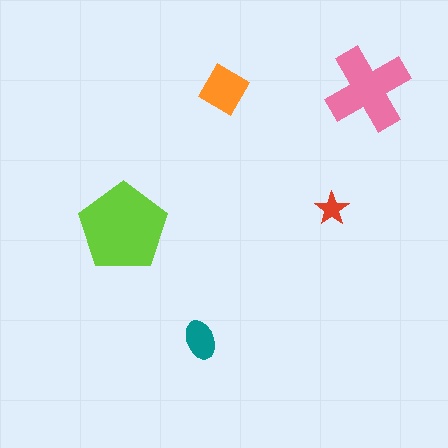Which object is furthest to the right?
The pink cross is rightmost.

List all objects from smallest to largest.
The red star, the teal ellipse, the orange diamond, the pink cross, the lime pentagon.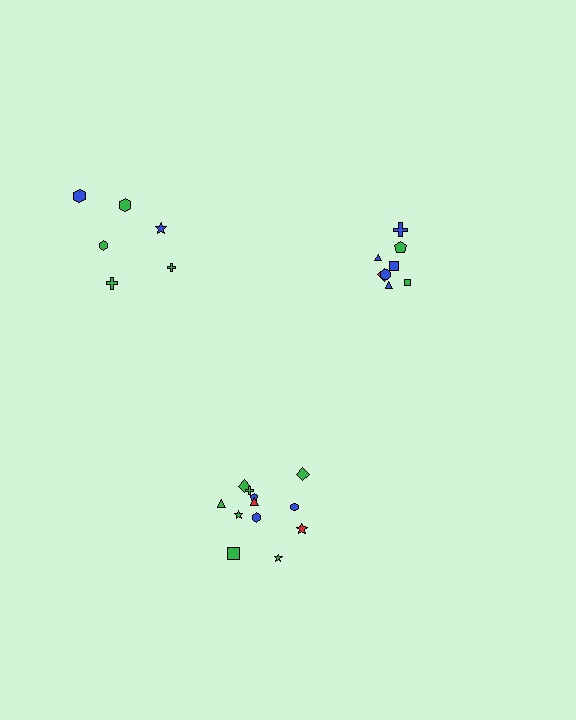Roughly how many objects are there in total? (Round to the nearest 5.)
Roughly 25 objects in total.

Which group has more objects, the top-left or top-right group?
The top-right group.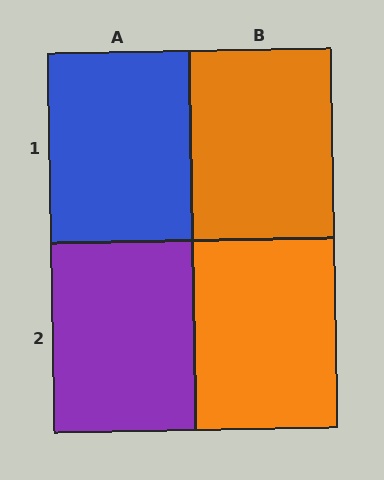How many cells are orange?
2 cells are orange.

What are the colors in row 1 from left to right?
Blue, orange.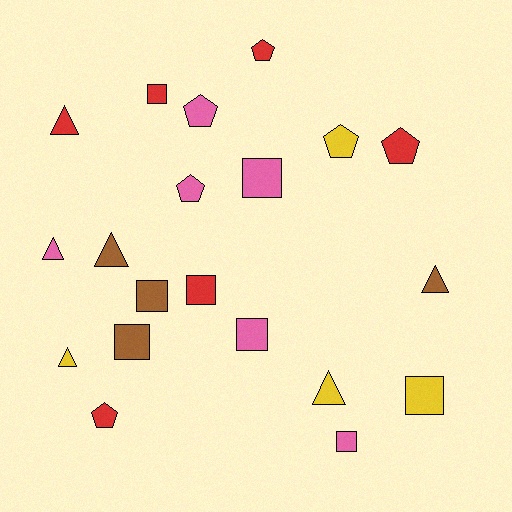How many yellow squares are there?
There is 1 yellow square.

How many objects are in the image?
There are 20 objects.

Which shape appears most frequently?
Square, with 8 objects.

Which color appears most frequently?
Pink, with 6 objects.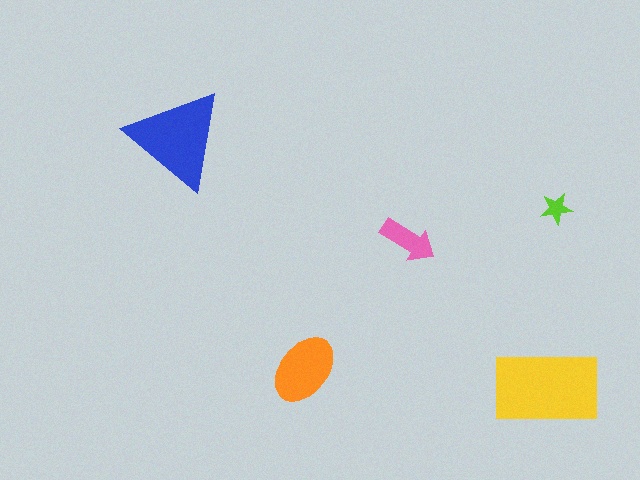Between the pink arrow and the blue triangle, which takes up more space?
The blue triangle.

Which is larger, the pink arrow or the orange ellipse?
The orange ellipse.